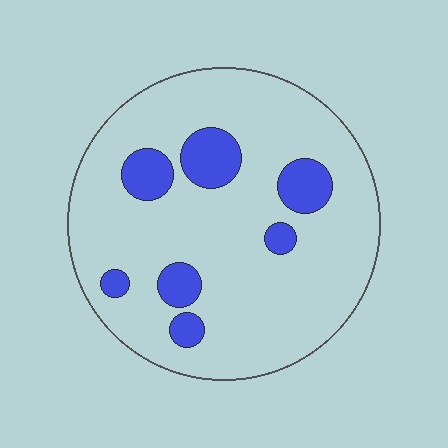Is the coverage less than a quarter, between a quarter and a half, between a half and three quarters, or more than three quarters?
Less than a quarter.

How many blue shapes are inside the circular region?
7.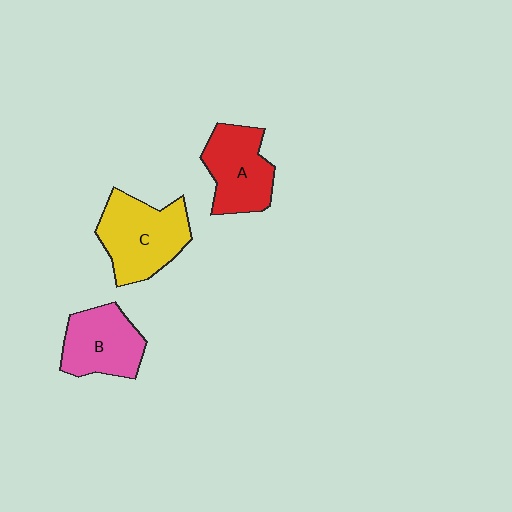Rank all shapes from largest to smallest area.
From largest to smallest: C (yellow), A (red), B (pink).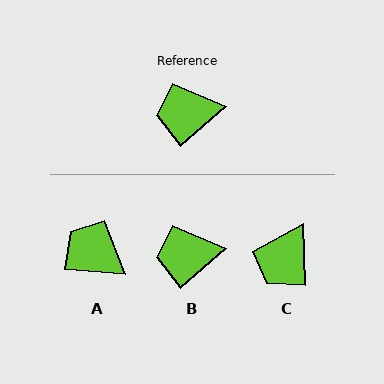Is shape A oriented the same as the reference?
No, it is off by about 46 degrees.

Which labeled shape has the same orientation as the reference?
B.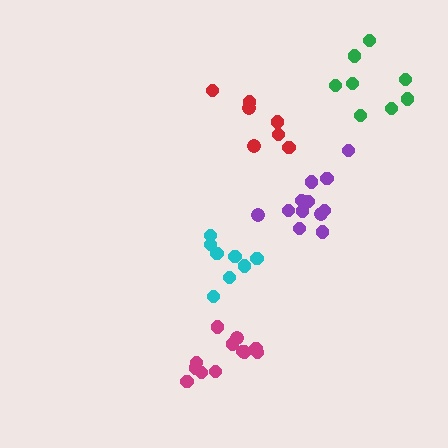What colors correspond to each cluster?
The clusters are colored: purple, cyan, green, magenta, red.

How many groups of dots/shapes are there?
There are 5 groups.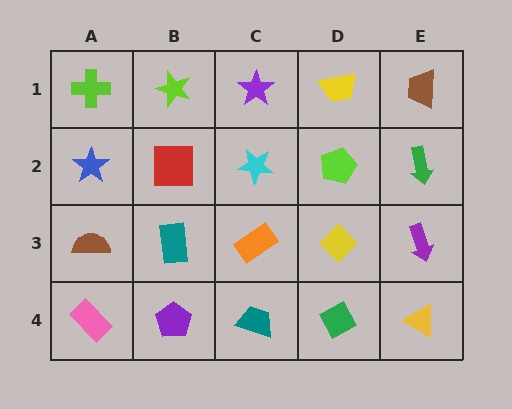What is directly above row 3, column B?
A red square.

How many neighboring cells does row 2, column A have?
3.